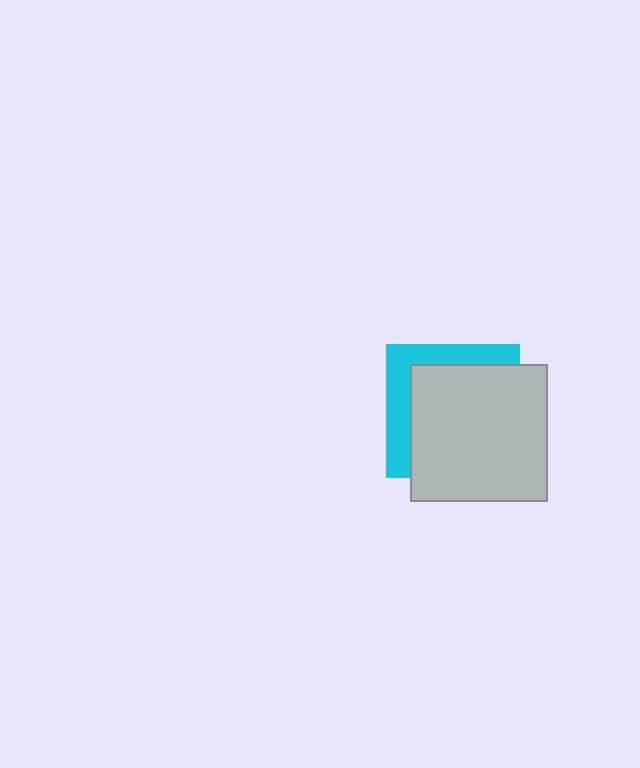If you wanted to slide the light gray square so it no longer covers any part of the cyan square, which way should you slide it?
Slide it toward the lower-right — that is the most direct way to separate the two shapes.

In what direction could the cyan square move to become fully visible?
The cyan square could move toward the upper-left. That would shift it out from behind the light gray square entirely.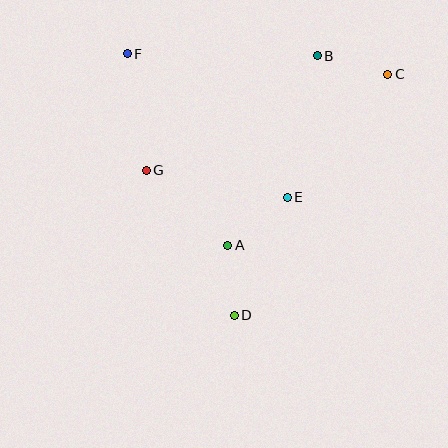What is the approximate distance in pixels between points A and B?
The distance between A and B is approximately 210 pixels.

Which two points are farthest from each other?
Points C and D are farthest from each other.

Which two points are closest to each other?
Points A and D are closest to each other.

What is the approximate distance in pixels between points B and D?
The distance between B and D is approximately 272 pixels.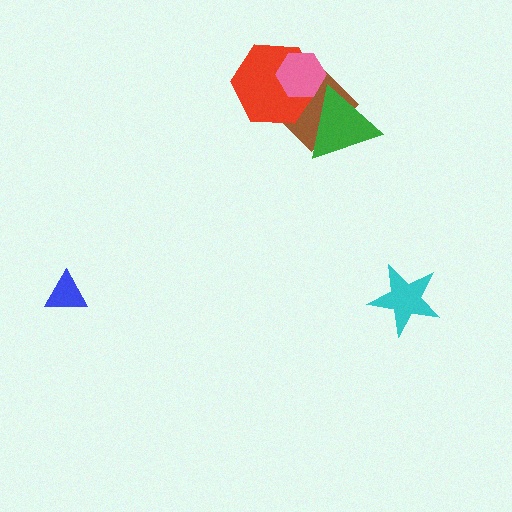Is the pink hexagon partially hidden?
No, no other shape covers it.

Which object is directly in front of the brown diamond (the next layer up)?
The green triangle is directly in front of the brown diamond.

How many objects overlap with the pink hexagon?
2 objects overlap with the pink hexagon.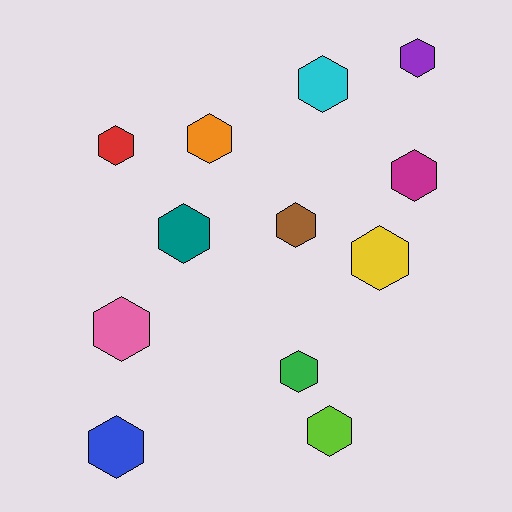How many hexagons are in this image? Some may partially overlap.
There are 12 hexagons.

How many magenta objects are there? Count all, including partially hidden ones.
There is 1 magenta object.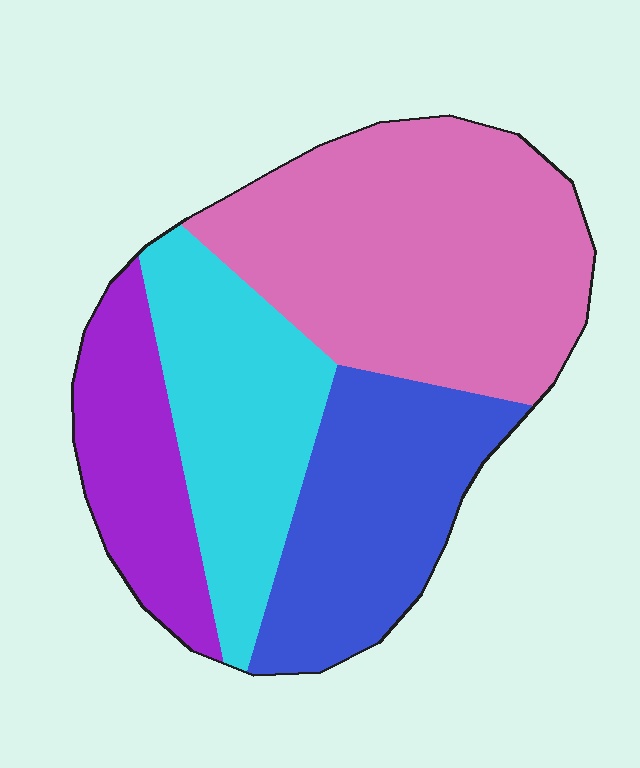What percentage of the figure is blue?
Blue covers roughly 25% of the figure.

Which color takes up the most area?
Pink, at roughly 40%.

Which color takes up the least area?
Purple, at roughly 15%.